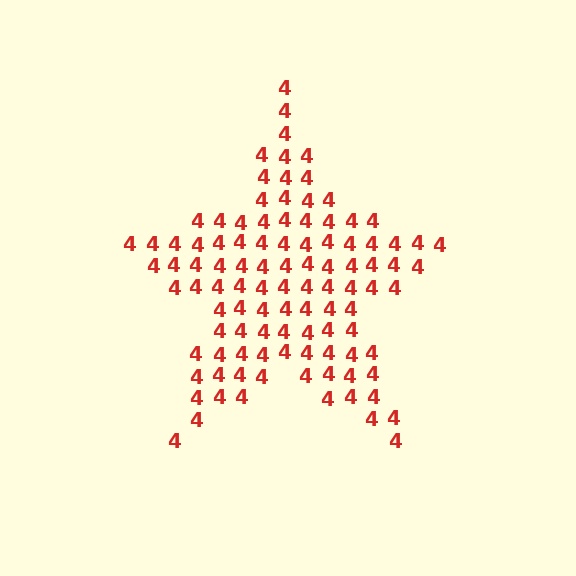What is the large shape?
The large shape is a star.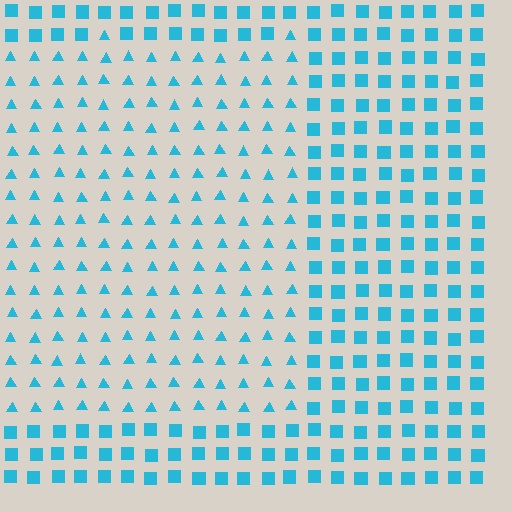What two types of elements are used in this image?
The image uses triangles inside the rectangle region and squares outside it.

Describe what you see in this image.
The image is filled with small cyan elements arranged in a uniform grid. A rectangle-shaped region contains triangles, while the surrounding area contains squares. The boundary is defined purely by the change in element shape.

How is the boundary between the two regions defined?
The boundary is defined by a change in element shape: triangles inside vs. squares outside. All elements share the same color and spacing.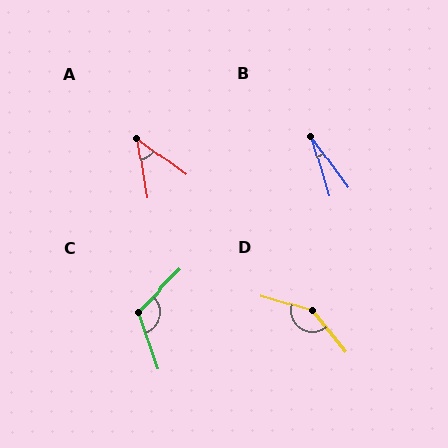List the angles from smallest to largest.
B (20°), A (43°), C (116°), D (145°).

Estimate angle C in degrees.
Approximately 116 degrees.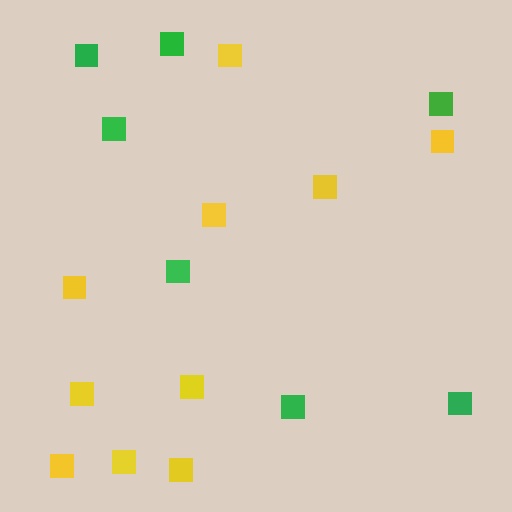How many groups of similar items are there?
There are 2 groups: one group of yellow squares (10) and one group of green squares (7).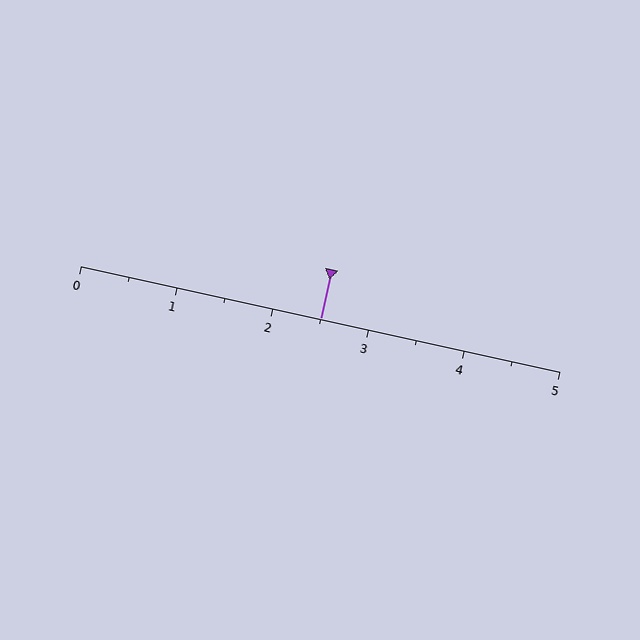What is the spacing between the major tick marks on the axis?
The major ticks are spaced 1 apart.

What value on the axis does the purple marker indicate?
The marker indicates approximately 2.5.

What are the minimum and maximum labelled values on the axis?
The axis runs from 0 to 5.